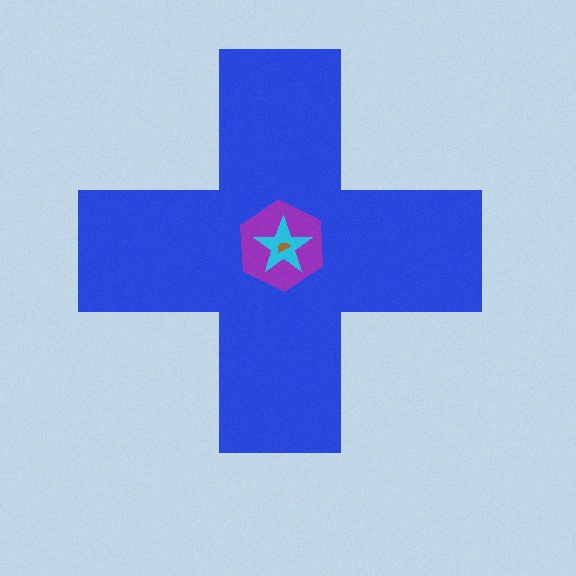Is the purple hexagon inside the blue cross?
Yes.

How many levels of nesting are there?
4.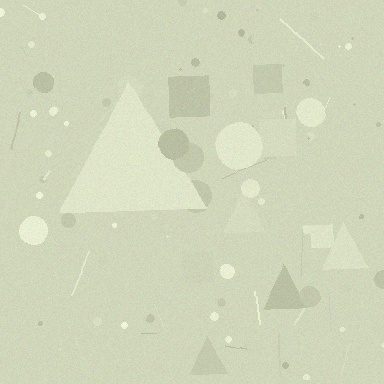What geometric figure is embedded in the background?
A triangle is embedded in the background.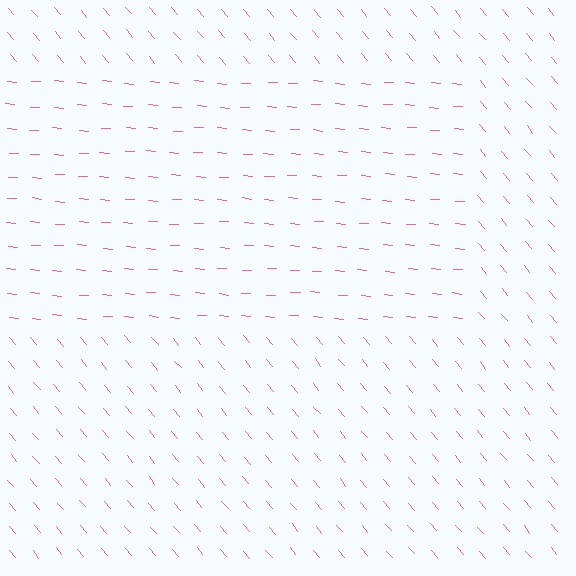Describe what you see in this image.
The image is filled with small pink line segments. A rectangle region in the image has lines oriented differently from the surrounding lines, creating a visible texture boundary.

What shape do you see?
I see a rectangle.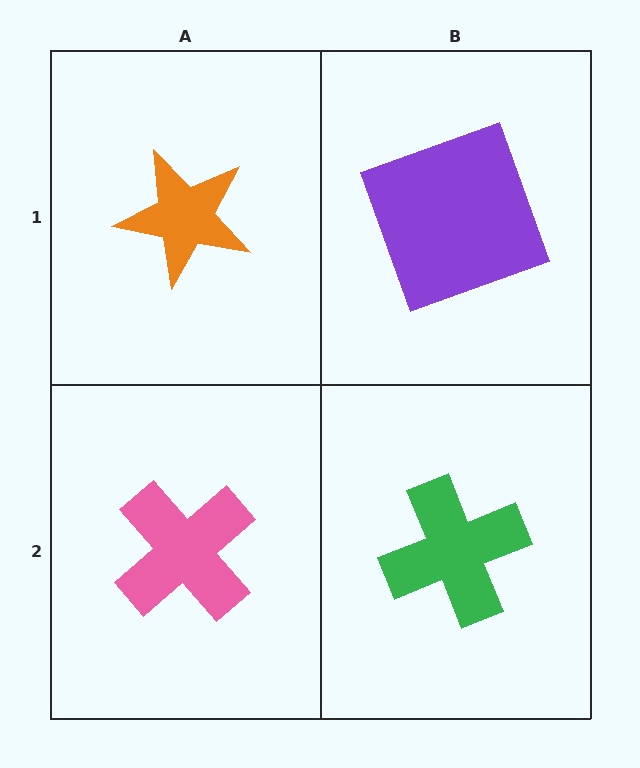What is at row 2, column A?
A pink cross.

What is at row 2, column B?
A green cross.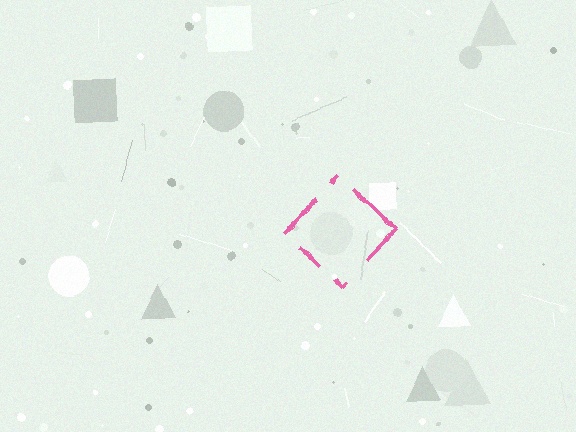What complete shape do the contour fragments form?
The contour fragments form a diamond.